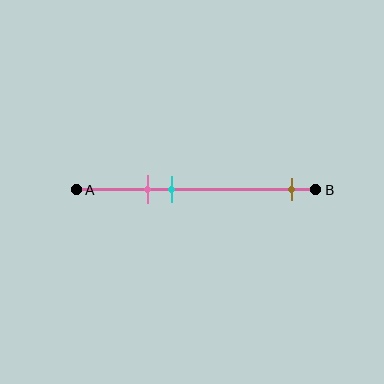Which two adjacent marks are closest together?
The pink and cyan marks are the closest adjacent pair.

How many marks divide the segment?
There are 3 marks dividing the segment.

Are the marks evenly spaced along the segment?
No, the marks are not evenly spaced.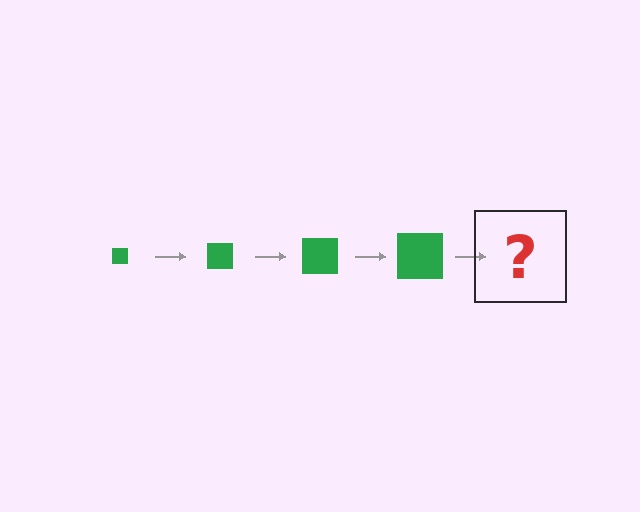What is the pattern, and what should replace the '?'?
The pattern is that the square gets progressively larger each step. The '?' should be a green square, larger than the previous one.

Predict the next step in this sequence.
The next step is a green square, larger than the previous one.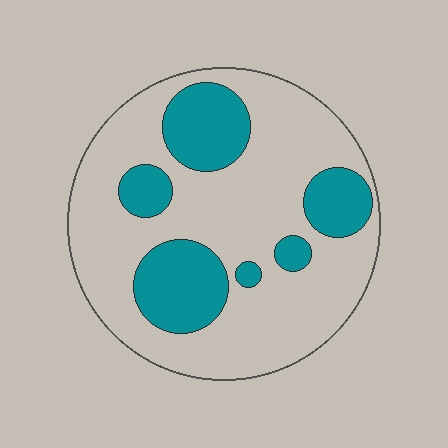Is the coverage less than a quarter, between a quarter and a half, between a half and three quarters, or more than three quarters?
Between a quarter and a half.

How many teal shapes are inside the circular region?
6.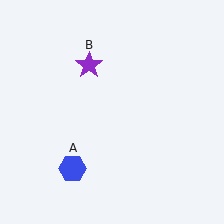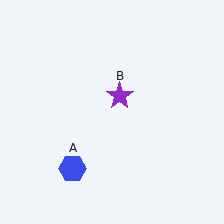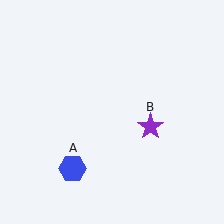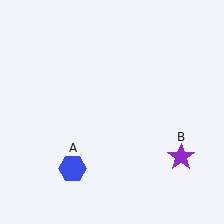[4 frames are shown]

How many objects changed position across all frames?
1 object changed position: purple star (object B).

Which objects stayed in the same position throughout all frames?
Blue hexagon (object A) remained stationary.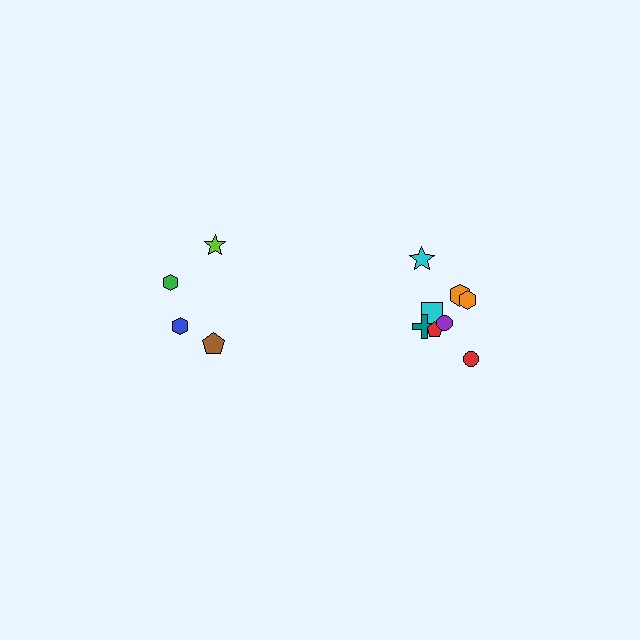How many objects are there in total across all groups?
There are 12 objects.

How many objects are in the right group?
There are 8 objects.